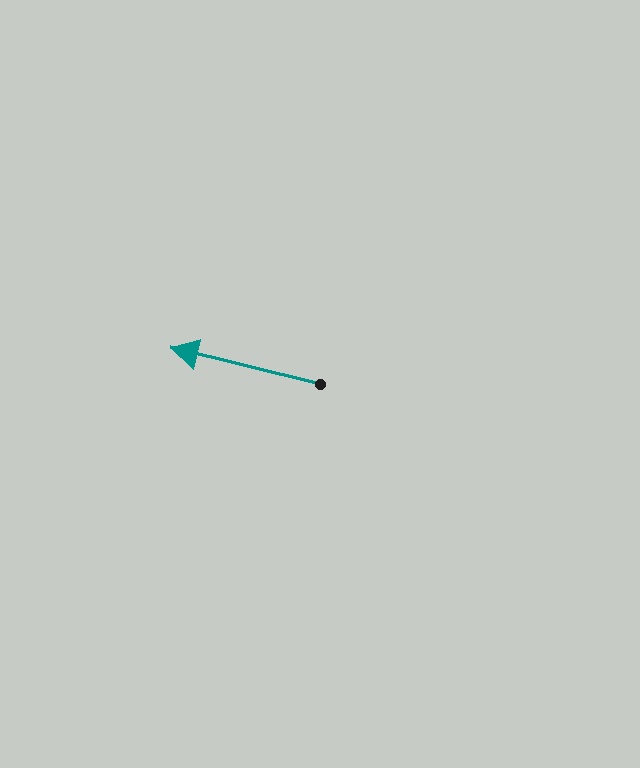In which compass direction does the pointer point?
West.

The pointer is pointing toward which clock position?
Roughly 9 o'clock.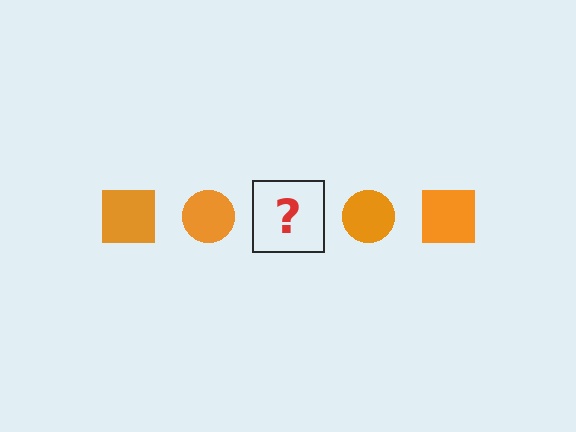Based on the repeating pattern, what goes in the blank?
The blank should be an orange square.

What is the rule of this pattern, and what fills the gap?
The rule is that the pattern cycles through square, circle shapes in orange. The gap should be filled with an orange square.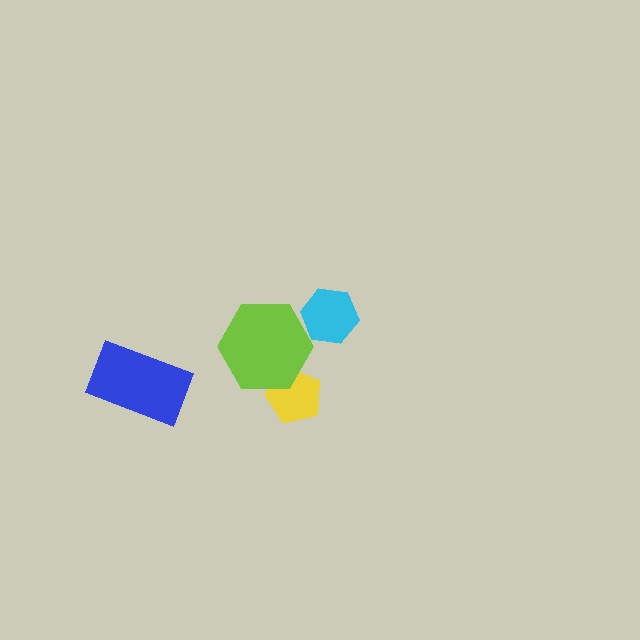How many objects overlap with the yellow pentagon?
1 object overlaps with the yellow pentagon.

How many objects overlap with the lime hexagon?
1 object overlaps with the lime hexagon.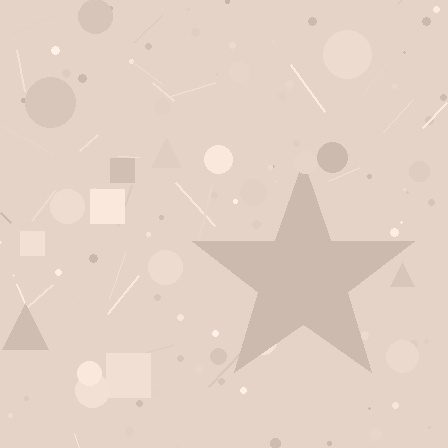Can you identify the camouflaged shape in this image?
The camouflaged shape is a star.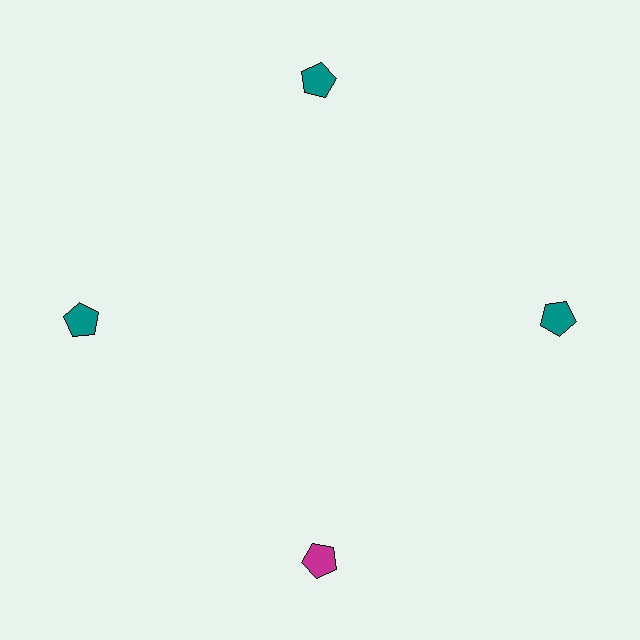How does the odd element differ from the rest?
It has a different color: magenta instead of teal.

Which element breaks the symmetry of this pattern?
The magenta pentagon at roughly the 6 o'clock position breaks the symmetry. All other shapes are teal pentagons.